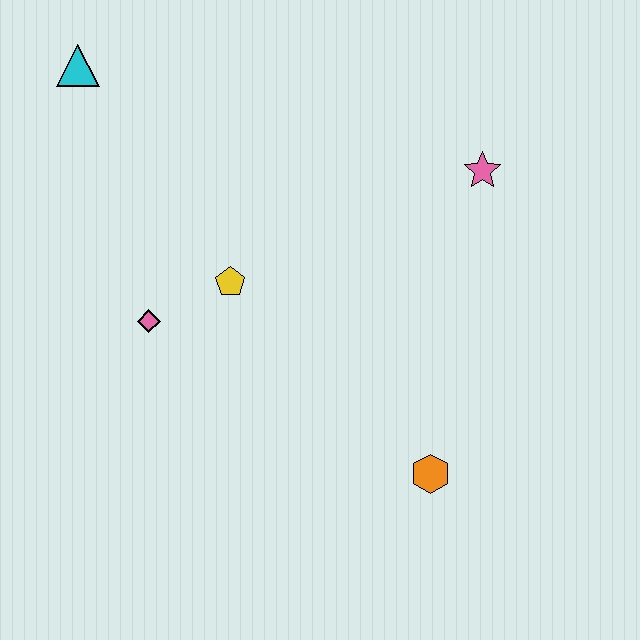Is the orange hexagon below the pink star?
Yes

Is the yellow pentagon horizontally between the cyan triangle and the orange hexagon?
Yes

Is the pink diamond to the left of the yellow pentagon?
Yes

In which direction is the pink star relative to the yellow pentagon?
The pink star is to the right of the yellow pentagon.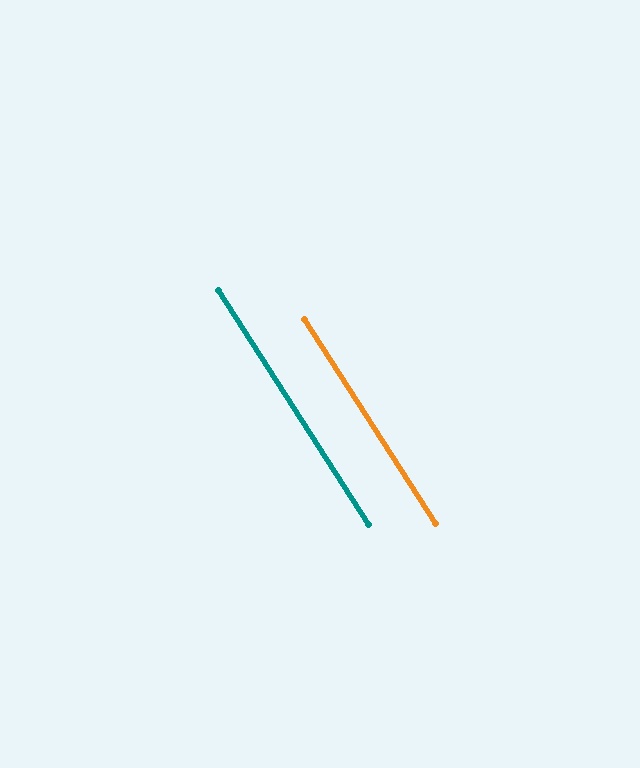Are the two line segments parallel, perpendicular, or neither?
Parallel — their directions differ by only 0.2°.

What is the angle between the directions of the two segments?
Approximately 0 degrees.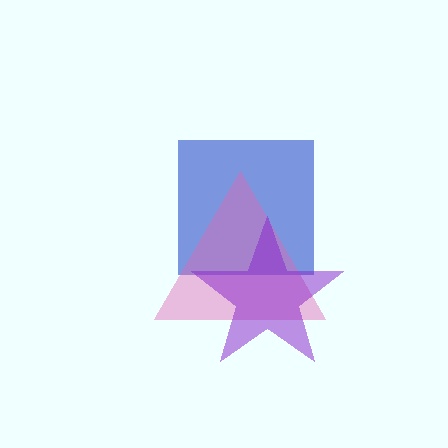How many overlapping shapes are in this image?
There are 3 overlapping shapes in the image.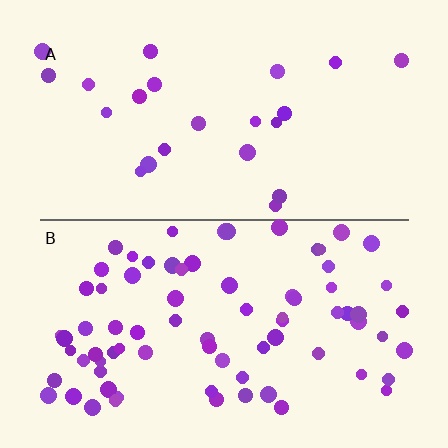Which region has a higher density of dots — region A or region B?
B (the bottom).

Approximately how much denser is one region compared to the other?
Approximately 3.4× — region B over region A.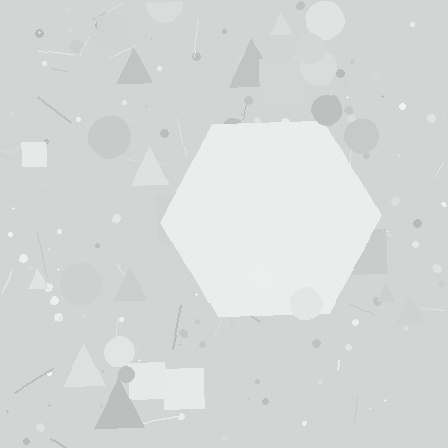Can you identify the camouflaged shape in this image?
The camouflaged shape is a hexagon.